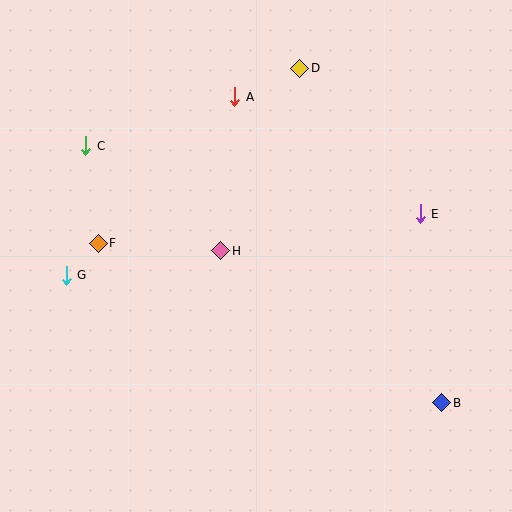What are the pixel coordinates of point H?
Point H is at (221, 251).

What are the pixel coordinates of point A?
Point A is at (235, 97).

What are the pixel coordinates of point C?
Point C is at (86, 146).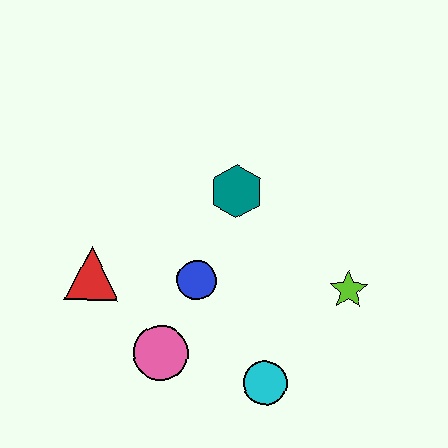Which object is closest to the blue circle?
The pink circle is closest to the blue circle.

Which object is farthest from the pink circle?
The lime star is farthest from the pink circle.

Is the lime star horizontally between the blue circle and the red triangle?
No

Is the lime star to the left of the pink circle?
No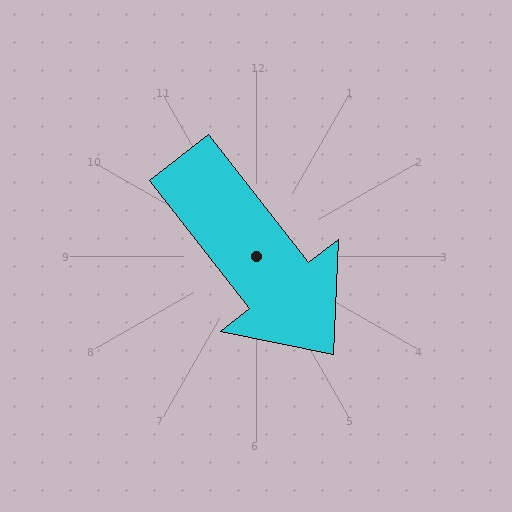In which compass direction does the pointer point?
Southeast.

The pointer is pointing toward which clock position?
Roughly 5 o'clock.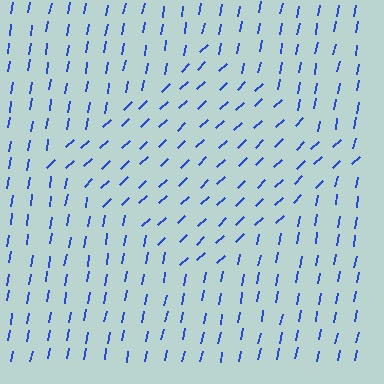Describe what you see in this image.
The image is filled with small blue line segments. A diamond region in the image has lines oriented differently from the surrounding lines, creating a visible texture boundary.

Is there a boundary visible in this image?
Yes, there is a texture boundary formed by a change in line orientation.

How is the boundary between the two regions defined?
The boundary is defined purely by a change in line orientation (approximately 35 degrees difference). All lines are the same color and thickness.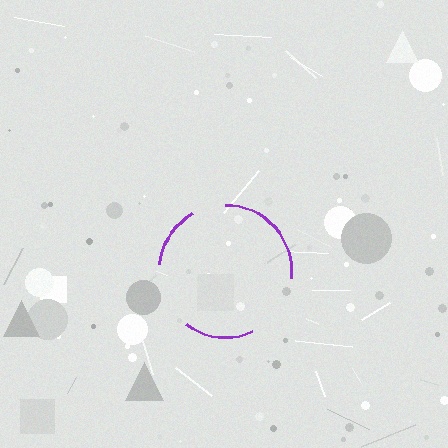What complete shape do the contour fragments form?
The contour fragments form a circle.